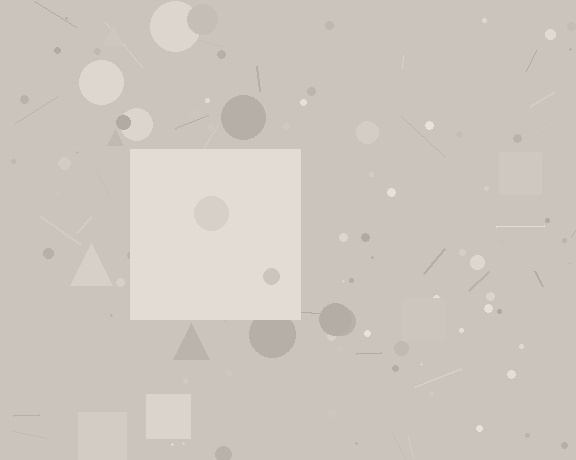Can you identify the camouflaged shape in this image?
The camouflaged shape is a square.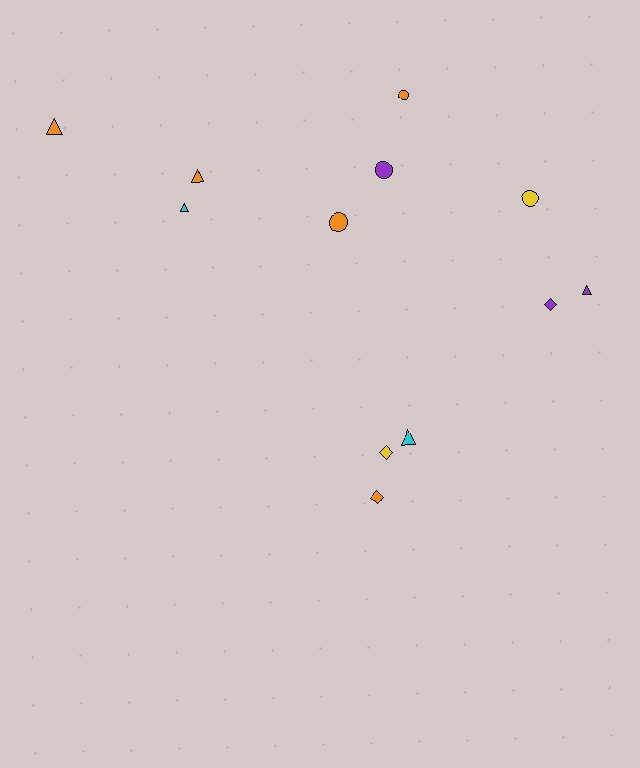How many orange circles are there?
There are 2 orange circles.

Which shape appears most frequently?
Triangle, with 5 objects.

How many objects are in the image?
There are 12 objects.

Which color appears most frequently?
Orange, with 5 objects.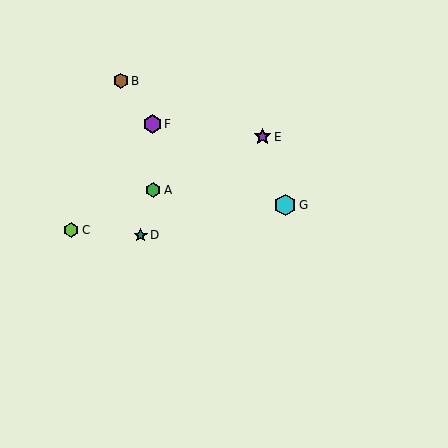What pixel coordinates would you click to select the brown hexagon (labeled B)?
Click at (121, 81) to select the brown hexagon B.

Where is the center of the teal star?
The center of the teal star is at (141, 235).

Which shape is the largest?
The cyan hexagon (labeled G) is the largest.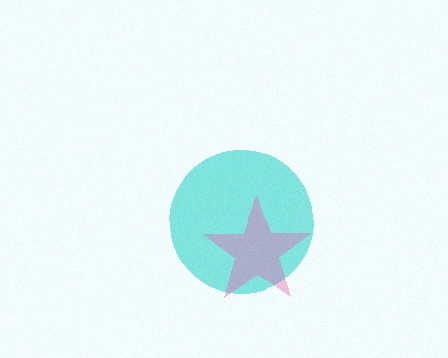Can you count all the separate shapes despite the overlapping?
Yes, there are 2 separate shapes.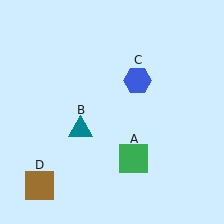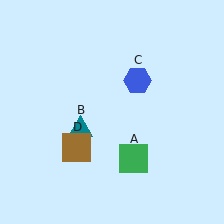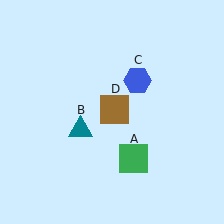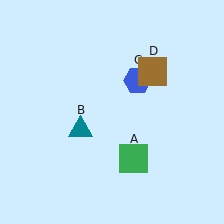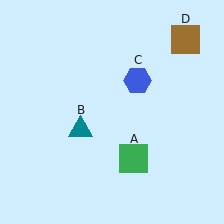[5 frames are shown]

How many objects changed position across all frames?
1 object changed position: brown square (object D).